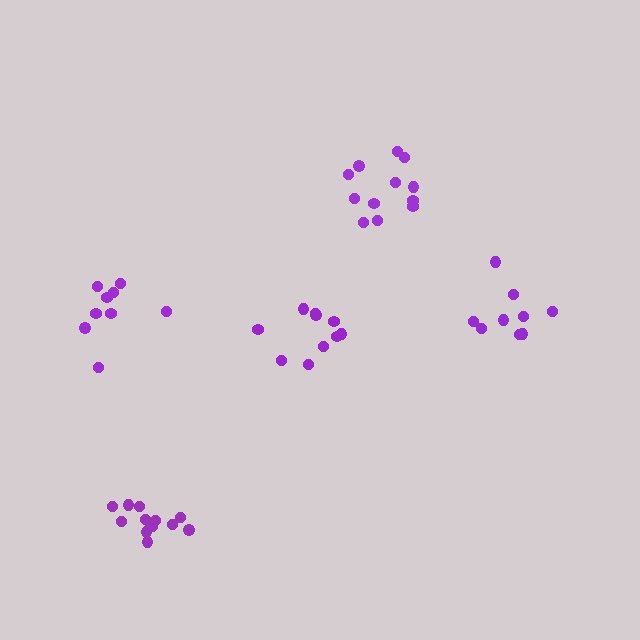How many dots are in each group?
Group 1: 12 dots, Group 2: 9 dots, Group 3: 10 dots, Group 4: 13 dots, Group 5: 9 dots (53 total).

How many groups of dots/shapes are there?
There are 5 groups.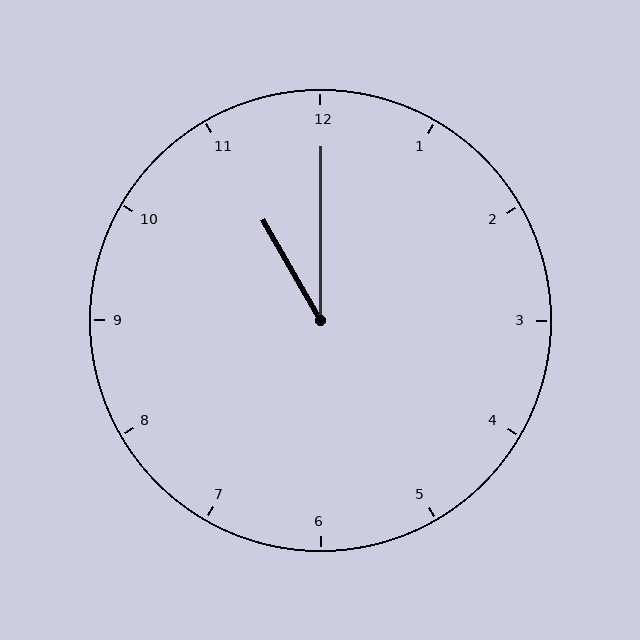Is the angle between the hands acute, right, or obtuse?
It is acute.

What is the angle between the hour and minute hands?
Approximately 30 degrees.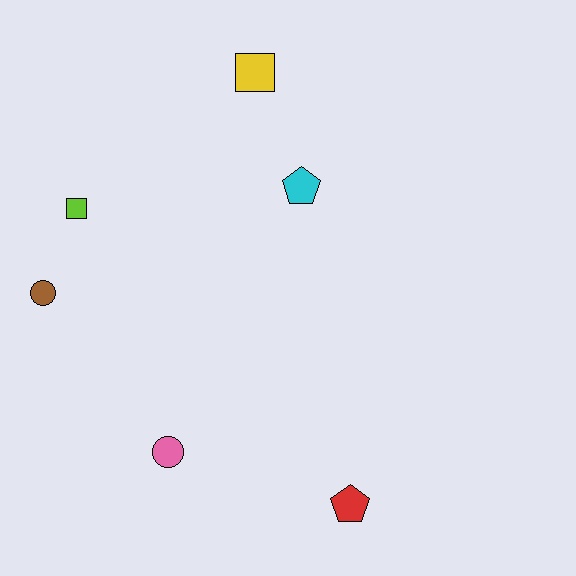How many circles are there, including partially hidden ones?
There are 2 circles.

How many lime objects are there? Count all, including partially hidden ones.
There is 1 lime object.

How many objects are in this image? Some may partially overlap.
There are 6 objects.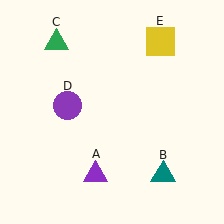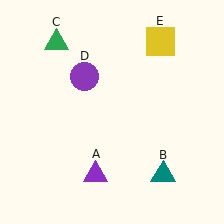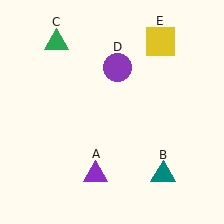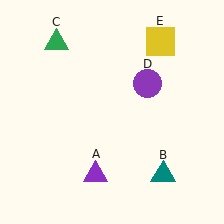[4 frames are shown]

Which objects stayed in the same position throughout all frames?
Purple triangle (object A) and teal triangle (object B) and green triangle (object C) and yellow square (object E) remained stationary.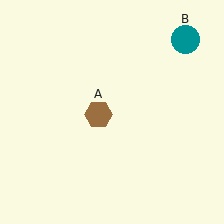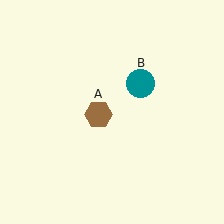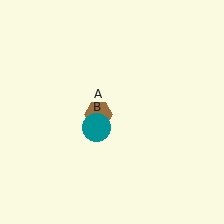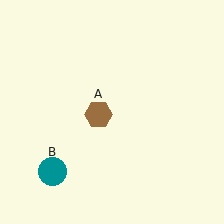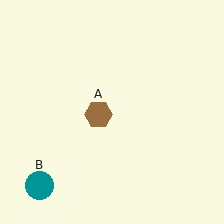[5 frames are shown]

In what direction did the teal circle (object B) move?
The teal circle (object B) moved down and to the left.